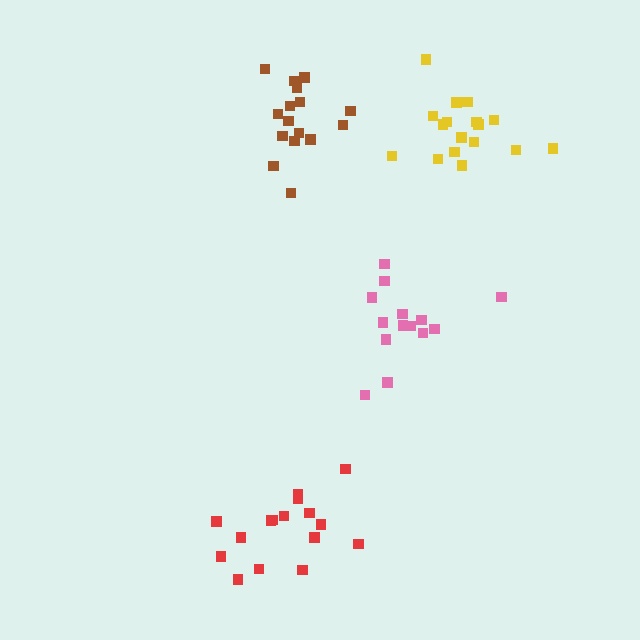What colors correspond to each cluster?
The clusters are colored: brown, yellow, pink, red.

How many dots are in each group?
Group 1: 16 dots, Group 2: 17 dots, Group 3: 14 dots, Group 4: 16 dots (63 total).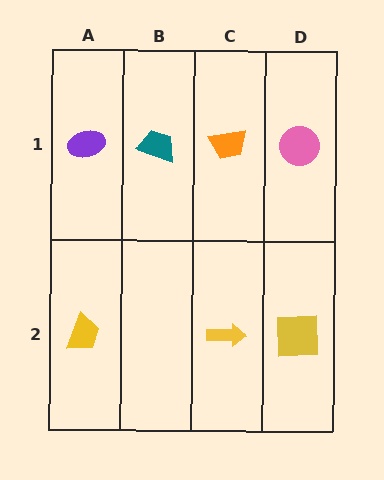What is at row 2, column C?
A yellow arrow.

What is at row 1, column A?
A purple ellipse.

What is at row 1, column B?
A teal trapezoid.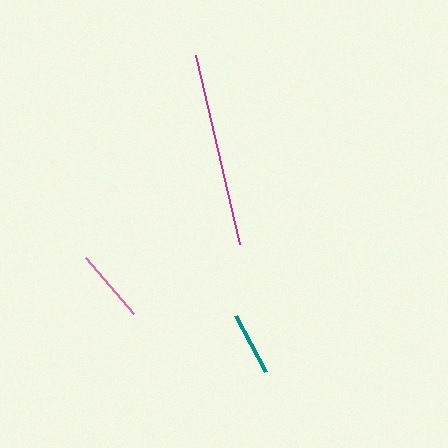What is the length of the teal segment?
The teal segment is approximately 64 pixels long.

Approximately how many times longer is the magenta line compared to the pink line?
The magenta line is approximately 2.6 times the length of the pink line.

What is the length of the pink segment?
The pink segment is approximately 74 pixels long.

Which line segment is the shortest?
The teal line is the shortest at approximately 64 pixels.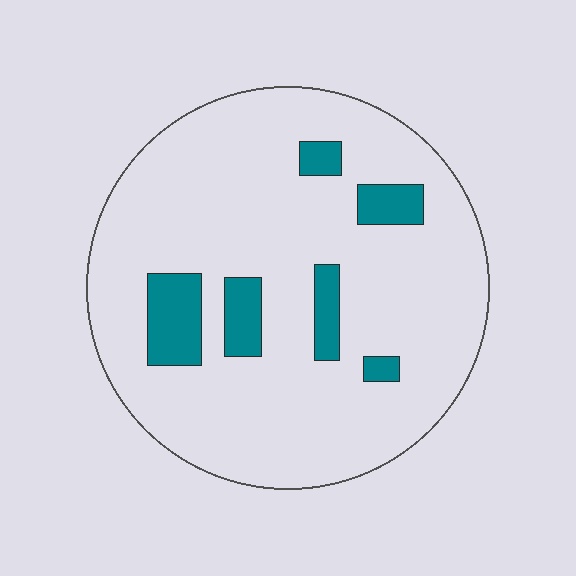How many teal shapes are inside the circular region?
6.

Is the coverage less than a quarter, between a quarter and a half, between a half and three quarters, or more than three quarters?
Less than a quarter.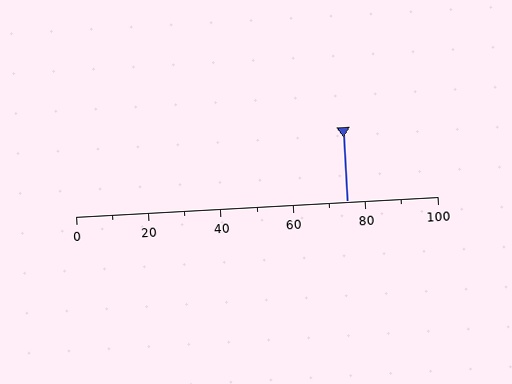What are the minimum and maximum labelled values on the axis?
The axis runs from 0 to 100.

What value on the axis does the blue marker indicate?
The marker indicates approximately 75.